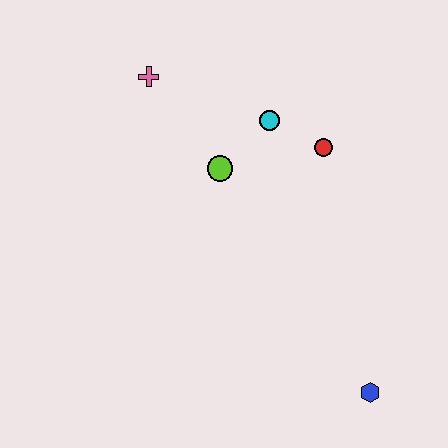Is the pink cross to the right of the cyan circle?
No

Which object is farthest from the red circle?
The blue hexagon is farthest from the red circle.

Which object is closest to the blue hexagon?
The red circle is closest to the blue hexagon.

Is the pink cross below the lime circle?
No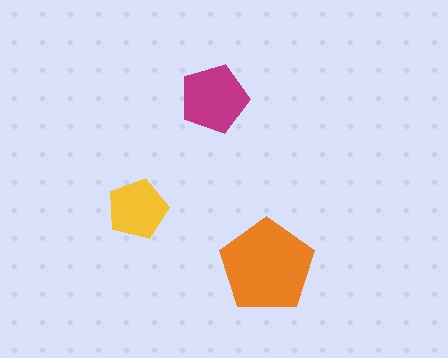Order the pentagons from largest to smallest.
the orange one, the magenta one, the yellow one.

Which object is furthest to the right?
The orange pentagon is rightmost.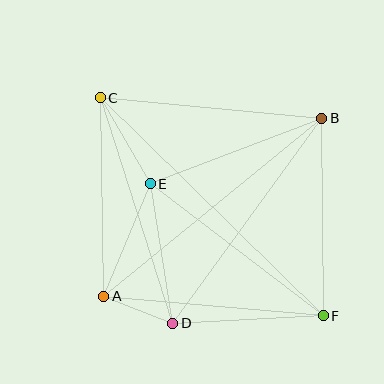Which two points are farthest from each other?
Points C and F are farthest from each other.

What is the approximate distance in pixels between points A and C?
The distance between A and C is approximately 199 pixels.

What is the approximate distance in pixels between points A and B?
The distance between A and B is approximately 281 pixels.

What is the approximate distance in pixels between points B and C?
The distance between B and C is approximately 222 pixels.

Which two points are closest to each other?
Points A and D are closest to each other.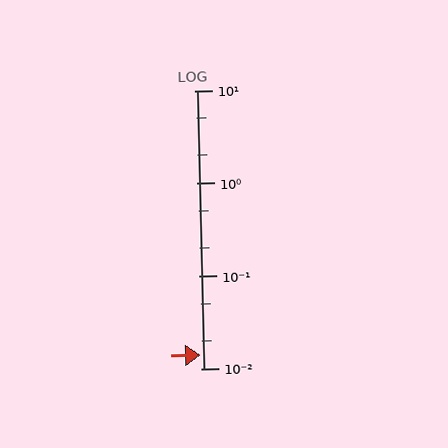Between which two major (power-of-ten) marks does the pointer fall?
The pointer is between 0.01 and 0.1.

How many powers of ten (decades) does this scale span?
The scale spans 3 decades, from 0.01 to 10.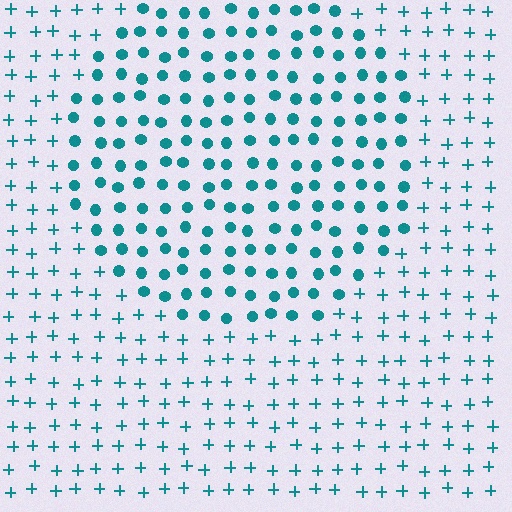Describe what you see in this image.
The image is filled with small teal elements arranged in a uniform grid. A circle-shaped region contains circles, while the surrounding area contains plus signs. The boundary is defined purely by the change in element shape.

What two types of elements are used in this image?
The image uses circles inside the circle region and plus signs outside it.